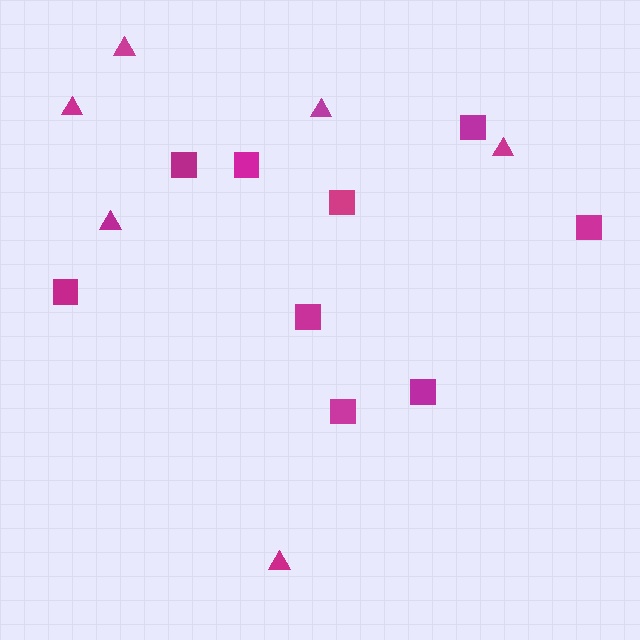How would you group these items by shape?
There are 2 groups: one group of triangles (6) and one group of squares (9).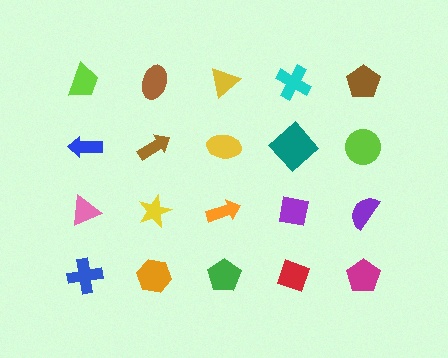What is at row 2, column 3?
A yellow ellipse.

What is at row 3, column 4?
A purple square.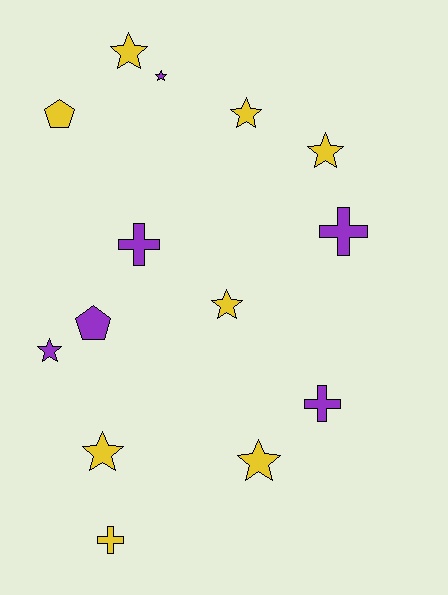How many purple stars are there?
There are 2 purple stars.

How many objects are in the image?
There are 14 objects.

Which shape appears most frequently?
Star, with 8 objects.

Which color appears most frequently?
Yellow, with 8 objects.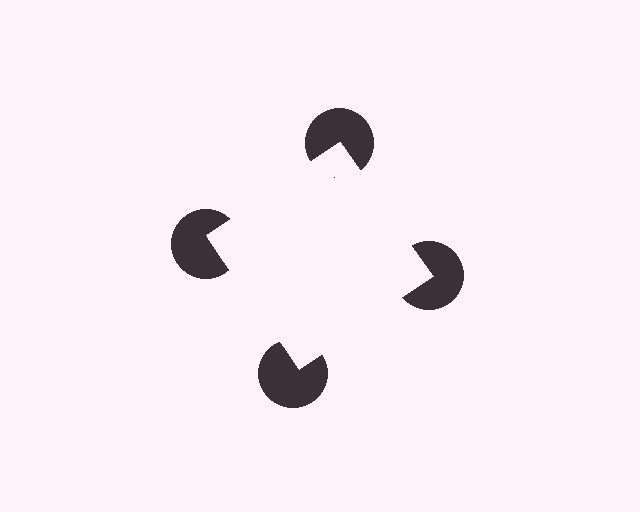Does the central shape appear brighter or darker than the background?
It typically appears slightly brighter than the background, even though no actual brightness change is drawn.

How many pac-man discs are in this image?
There are 4 — one at each vertex of the illusory square.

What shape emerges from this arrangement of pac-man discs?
An illusory square — its edges are inferred from the aligned wedge cuts in the pac-man discs, not physically drawn.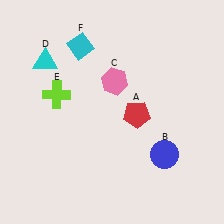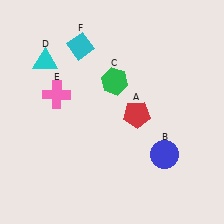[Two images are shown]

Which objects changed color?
C changed from pink to green. E changed from lime to pink.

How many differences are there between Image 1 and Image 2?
There are 2 differences between the two images.